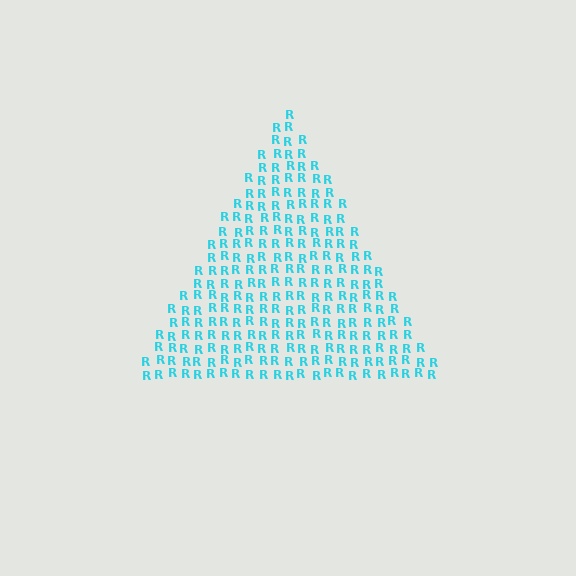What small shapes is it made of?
It is made of small letter R's.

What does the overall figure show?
The overall figure shows a triangle.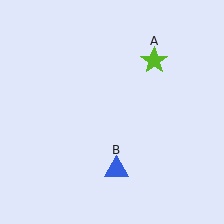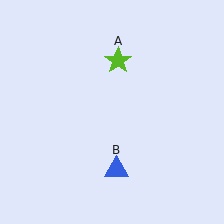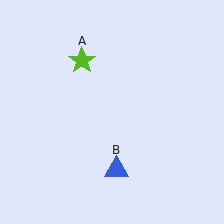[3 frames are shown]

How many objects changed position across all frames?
1 object changed position: lime star (object A).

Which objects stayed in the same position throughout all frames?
Blue triangle (object B) remained stationary.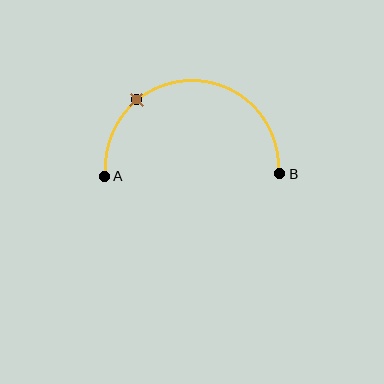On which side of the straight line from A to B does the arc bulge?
The arc bulges above the straight line connecting A and B.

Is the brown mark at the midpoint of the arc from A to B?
No. The brown mark lies on the arc but is closer to endpoint A. The arc midpoint would be at the point on the curve equidistant along the arc from both A and B.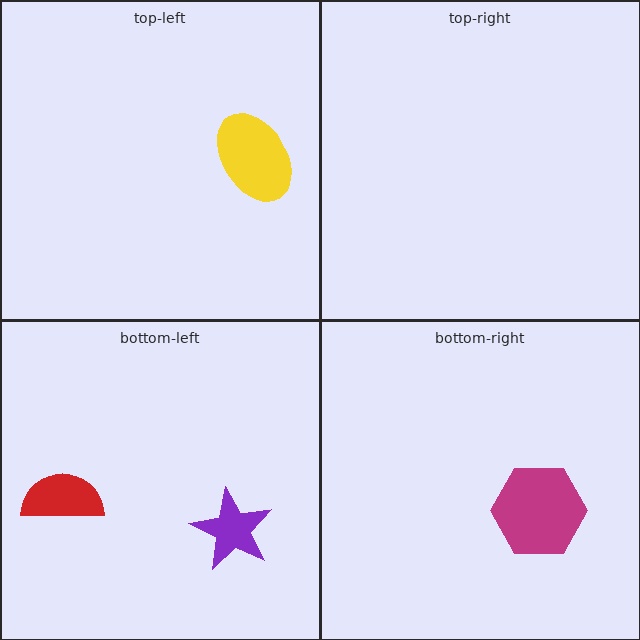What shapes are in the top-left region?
The yellow ellipse.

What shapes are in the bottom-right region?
The magenta hexagon.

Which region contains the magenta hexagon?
The bottom-right region.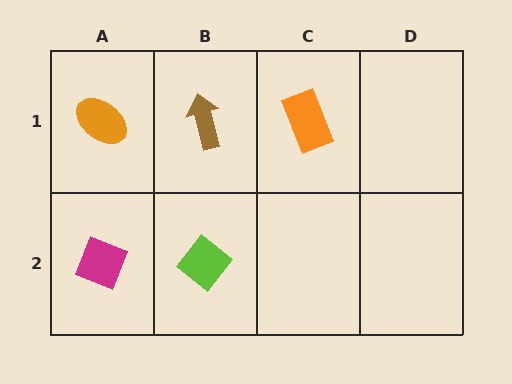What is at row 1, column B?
A brown arrow.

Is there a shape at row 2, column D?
No, that cell is empty.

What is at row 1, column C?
An orange rectangle.